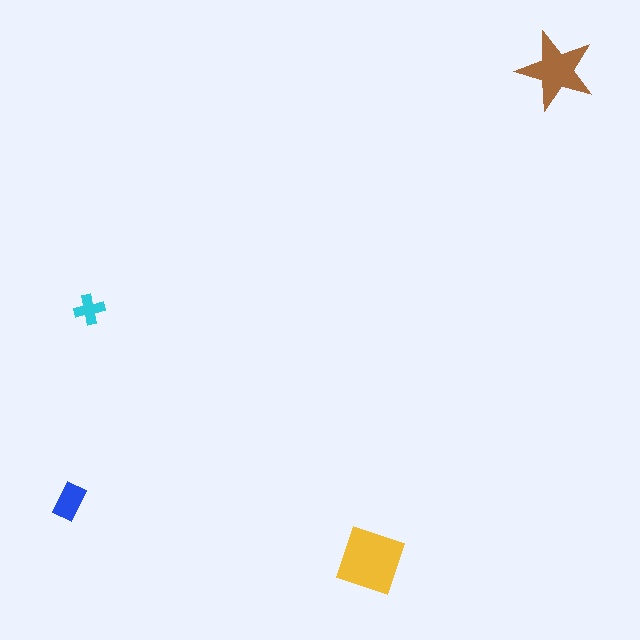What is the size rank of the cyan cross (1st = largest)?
4th.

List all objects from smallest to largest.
The cyan cross, the blue rectangle, the brown star, the yellow diamond.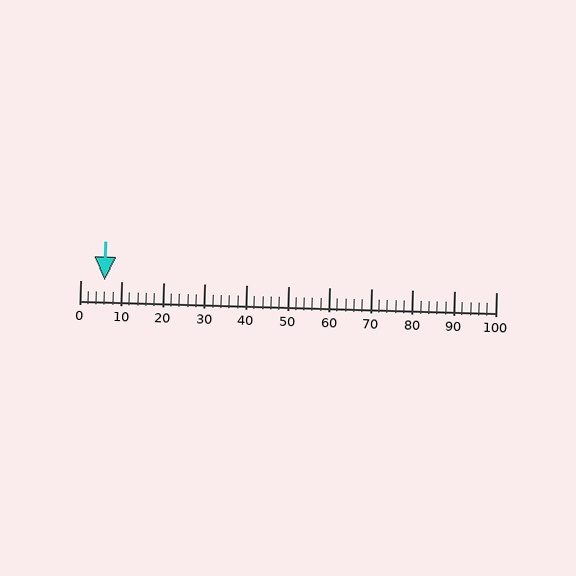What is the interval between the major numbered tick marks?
The major tick marks are spaced 10 units apart.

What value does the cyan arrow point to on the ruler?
The cyan arrow points to approximately 6.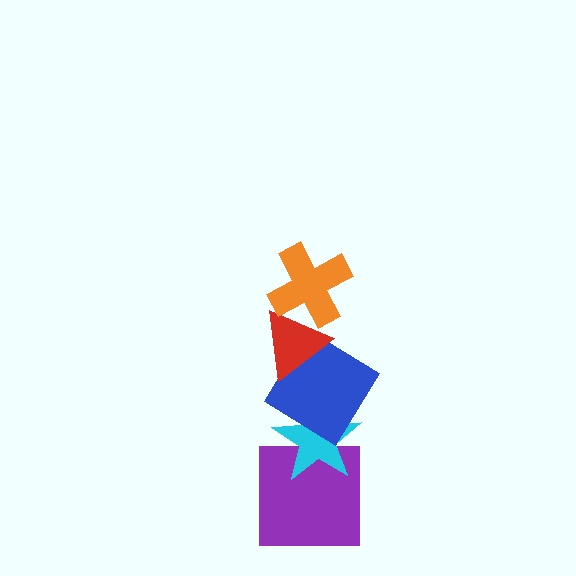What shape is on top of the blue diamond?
The red triangle is on top of the blue diamond.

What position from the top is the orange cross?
The orange cross is 1st from the top.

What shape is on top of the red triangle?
The orange cross is on top of the red triangle.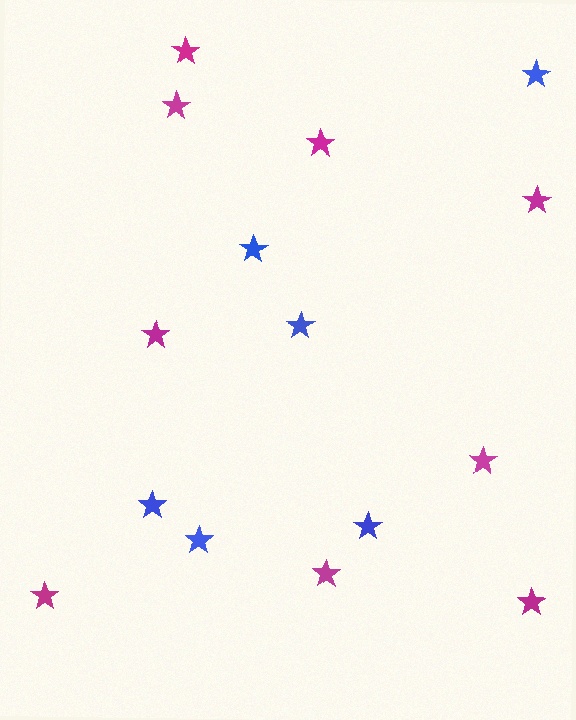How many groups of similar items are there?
There are 2 groups: one group of blue stars (6) and one group of magenta stars (9).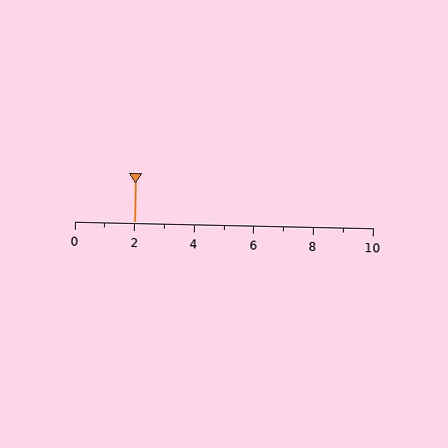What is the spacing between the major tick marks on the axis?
The major ticks are spaced 2 apart.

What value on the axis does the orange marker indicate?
The marker indicates approximately 2.